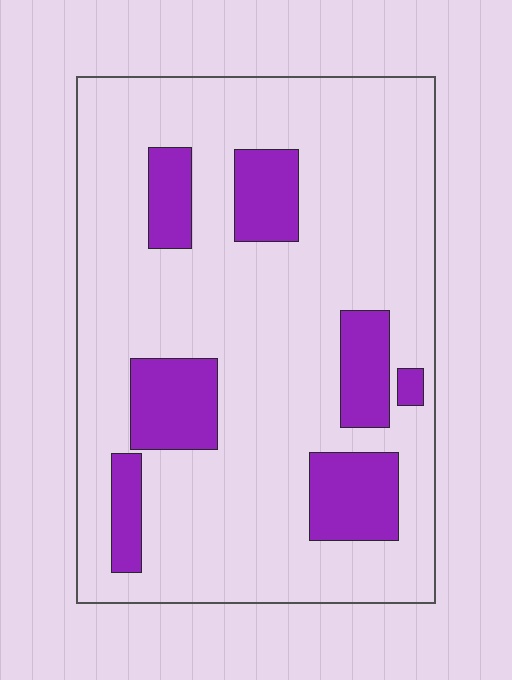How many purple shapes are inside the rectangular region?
7.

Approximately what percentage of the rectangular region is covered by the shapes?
Approximately 20%.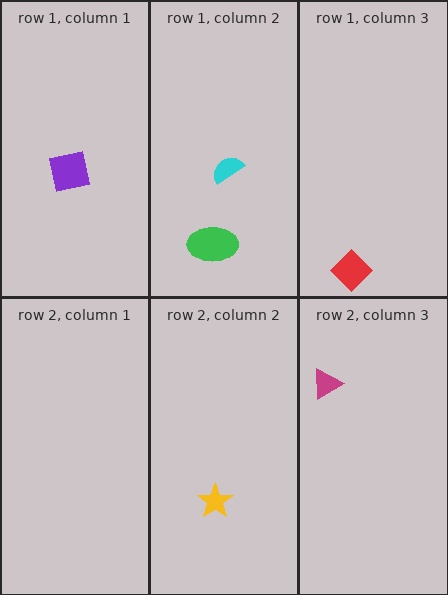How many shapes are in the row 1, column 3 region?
1.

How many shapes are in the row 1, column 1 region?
1.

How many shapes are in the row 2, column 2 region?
1.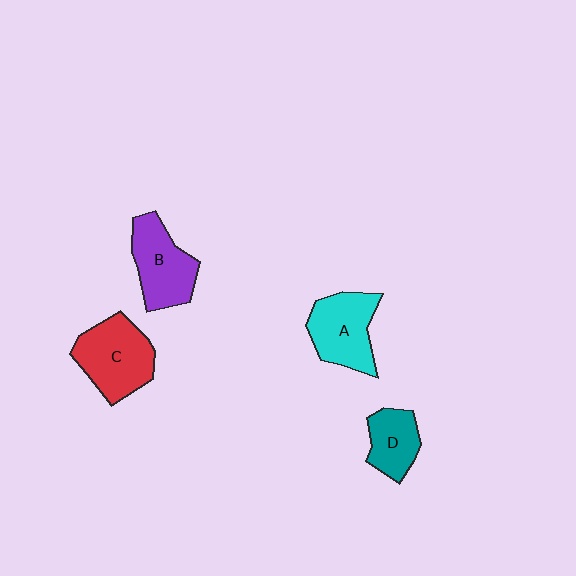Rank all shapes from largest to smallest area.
From largest to smallest: C (red), A (cyan), B (purple), D (teal).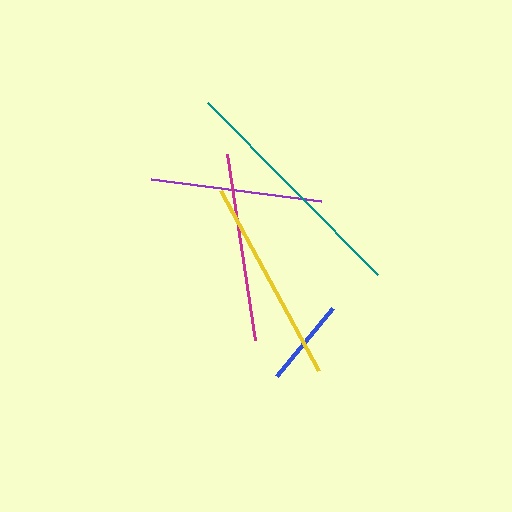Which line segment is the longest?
The teal line is the longest at approximately 242 pixels.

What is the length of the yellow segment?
The yellow segment is approximately 205 pixels long.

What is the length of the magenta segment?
The magenta segment is approximately 188 pixels long.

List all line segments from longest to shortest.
From longest to shortest: teal, yellow, magenta, purple, blue.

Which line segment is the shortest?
The blue line is the shortest at approximately 88 pixels.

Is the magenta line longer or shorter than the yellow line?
The yellow line is longer than the magenta line.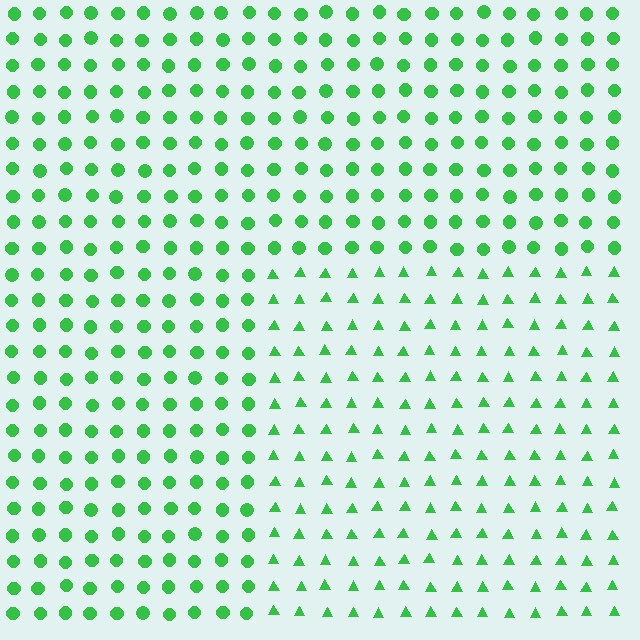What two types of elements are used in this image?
The image uses triangles inside the rectangle region and circles outside it.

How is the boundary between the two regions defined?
The boundary is defined by a change in element shape: triangles inside vs. circles outside. All elements share the same color and spacing.